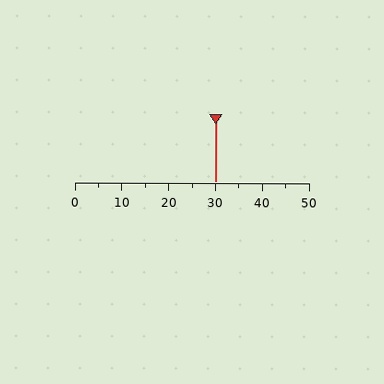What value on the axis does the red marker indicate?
The marker indicates approximately 30.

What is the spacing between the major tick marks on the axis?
The major ticks are spaced 10 apart.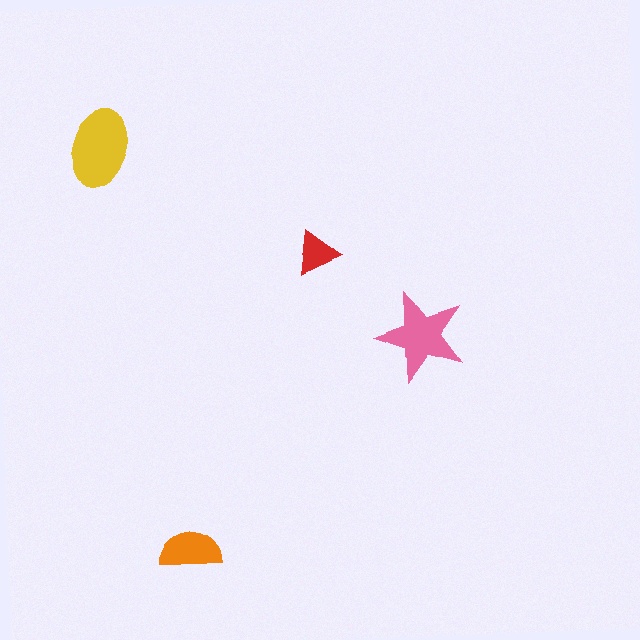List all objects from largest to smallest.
The yellow ellipse, the pink star, the orange semicircle, the red triangle.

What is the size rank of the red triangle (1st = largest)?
4th.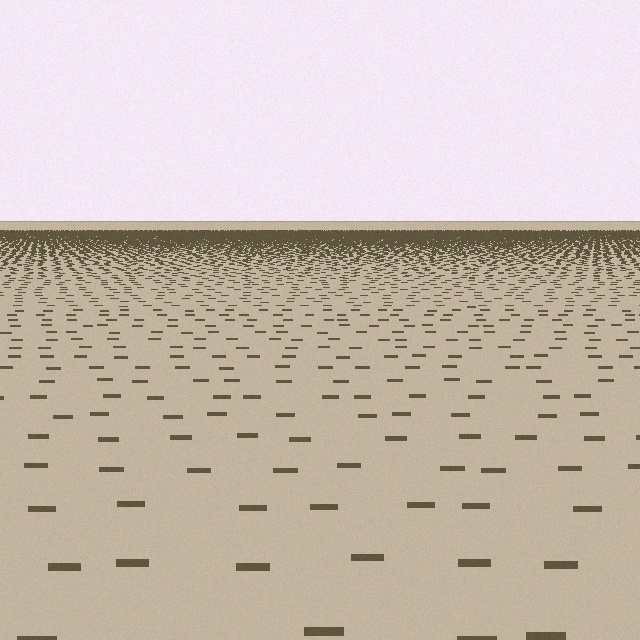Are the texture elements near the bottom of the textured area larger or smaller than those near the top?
Larger. Near the bottom, elements are closer to the viewer and appear at a bigger on-screen size.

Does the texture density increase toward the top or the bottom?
Density increases toward the top.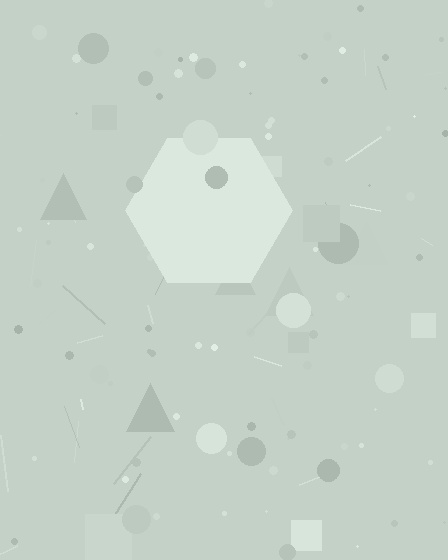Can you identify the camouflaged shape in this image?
The camouflaged shape is a hexagon.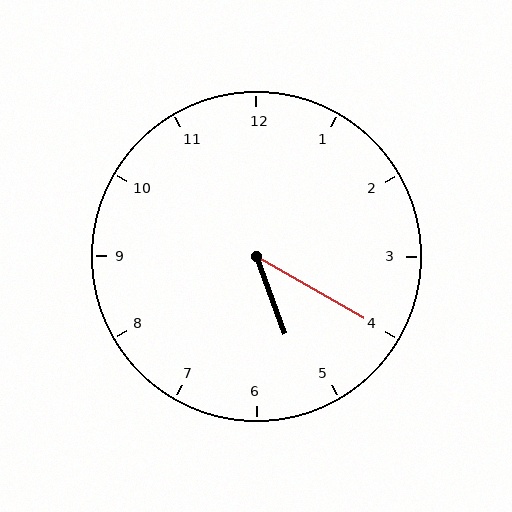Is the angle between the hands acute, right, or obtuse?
It is acute.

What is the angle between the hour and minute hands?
Approximately 40 degrees.